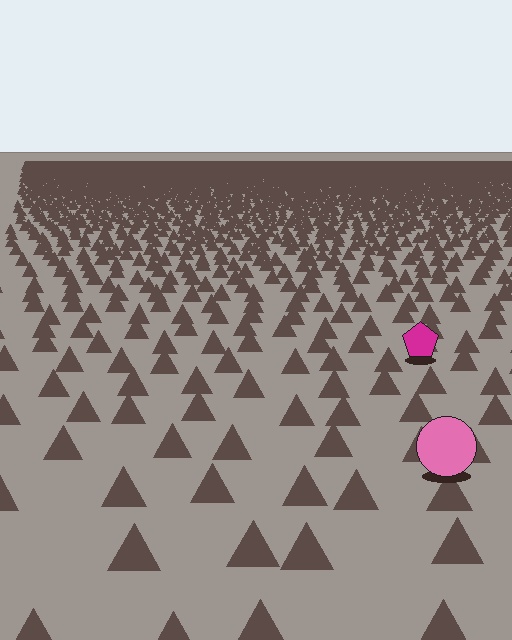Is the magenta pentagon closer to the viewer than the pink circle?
No. The pink circle is closer — you can tell from the texture gradient: the ground texture is coarser near it.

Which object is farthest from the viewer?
The magenta pentagon is farthest from the viewer. It appears smaller and the ground texture around it is denser.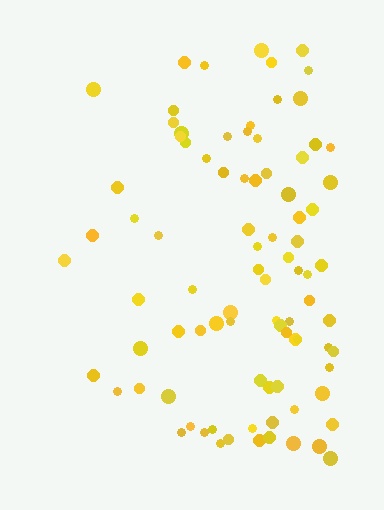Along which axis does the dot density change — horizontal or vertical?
Horizontal.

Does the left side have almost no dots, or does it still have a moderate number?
Still a moderate number, just noticeably fewer than the right.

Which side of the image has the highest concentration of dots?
The right.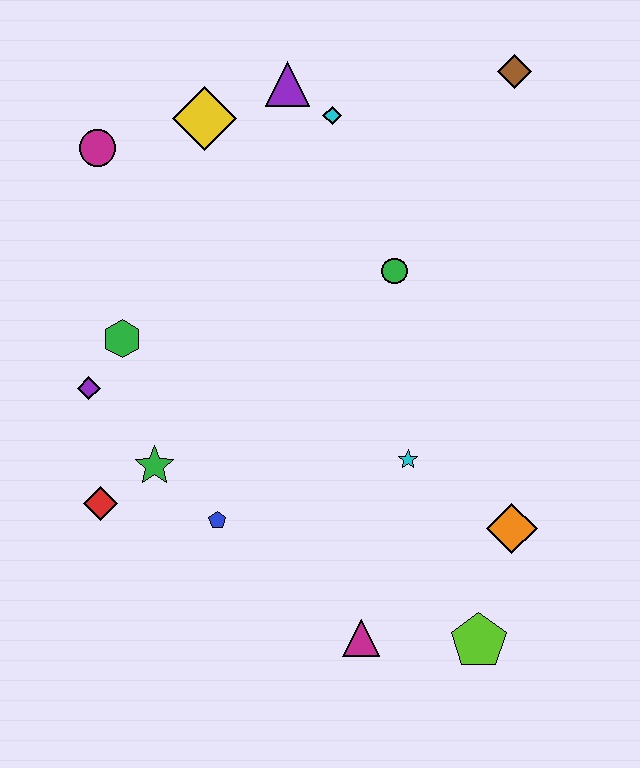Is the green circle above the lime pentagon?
Yes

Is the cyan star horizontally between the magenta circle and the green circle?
No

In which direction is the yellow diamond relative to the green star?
The yellow diamond is above the green star.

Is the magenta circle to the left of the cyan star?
Yes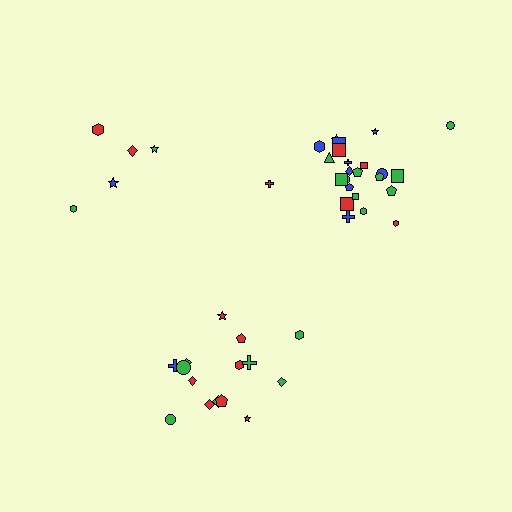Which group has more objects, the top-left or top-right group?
The top-right group.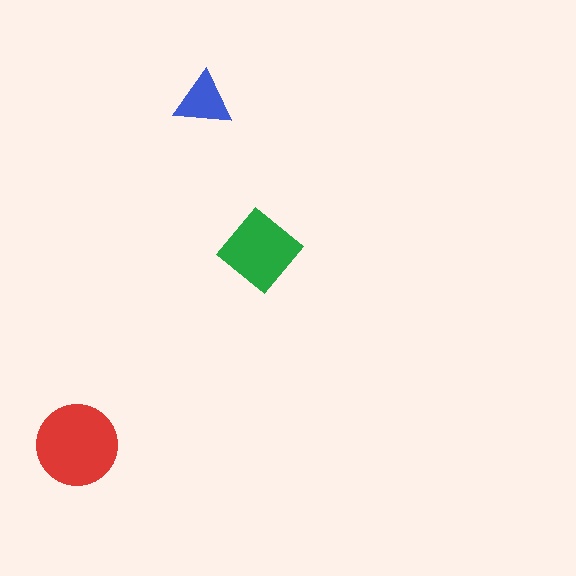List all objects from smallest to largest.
The blue triangle, the green diamond, the red circle.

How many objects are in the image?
There are 3 objects in the image.